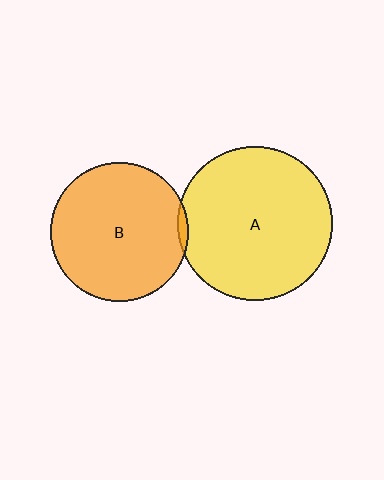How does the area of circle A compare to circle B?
Approximately 1.2 times.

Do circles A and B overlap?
Yes.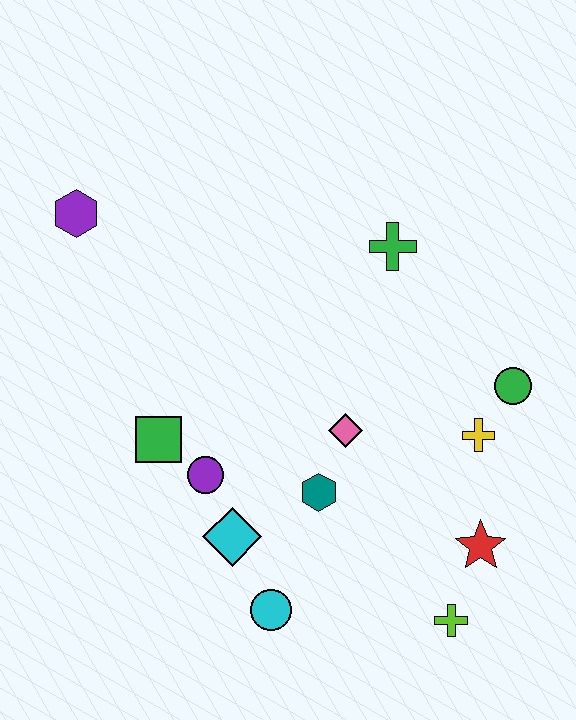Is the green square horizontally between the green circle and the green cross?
No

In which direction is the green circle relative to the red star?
The green circle is above the red star.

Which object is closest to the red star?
The lime cross is closest to the red star.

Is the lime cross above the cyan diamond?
No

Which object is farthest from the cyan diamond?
The purple hexagon is farthest from the cyan diamond.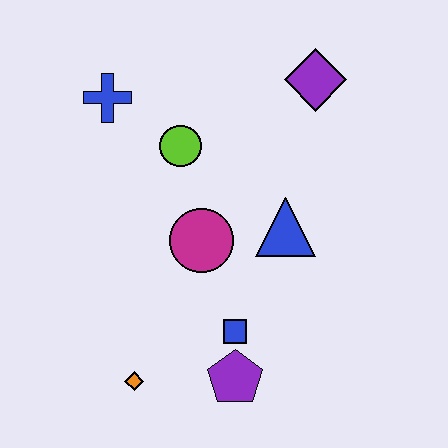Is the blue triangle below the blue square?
No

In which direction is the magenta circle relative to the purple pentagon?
The magenta circle is above the purple pentagon.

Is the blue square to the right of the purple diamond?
No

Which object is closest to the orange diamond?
The purple pentagon is closest to the orange diamond.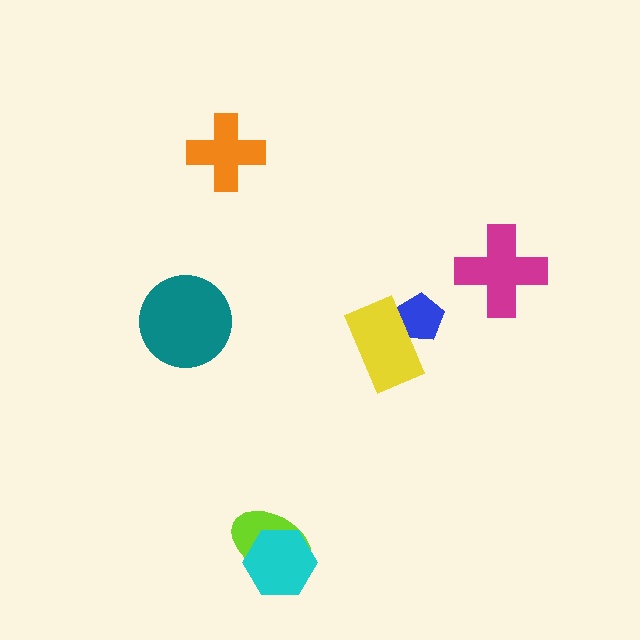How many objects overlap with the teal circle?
0 objects overlap with the teal circle.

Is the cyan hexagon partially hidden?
No, no other shape covers it.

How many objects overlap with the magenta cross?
0 objects overlap with the magenta cross.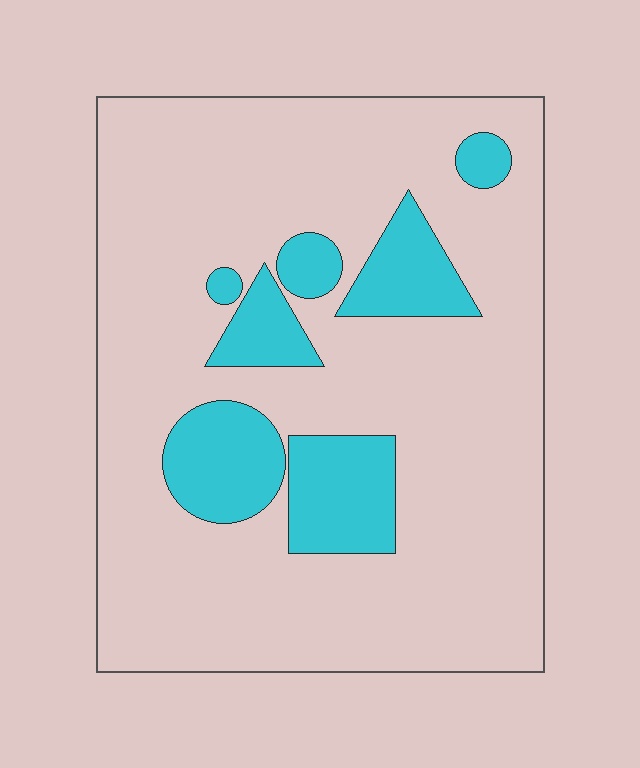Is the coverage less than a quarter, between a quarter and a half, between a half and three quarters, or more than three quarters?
Less than a quarter.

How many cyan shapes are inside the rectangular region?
7.